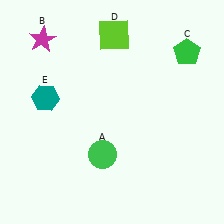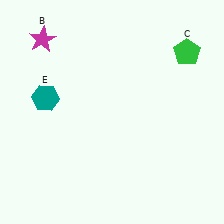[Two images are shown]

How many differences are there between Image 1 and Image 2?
There are 2 differences between the two images.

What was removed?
The lime square (D), the green circle (A) were removed in Image 2.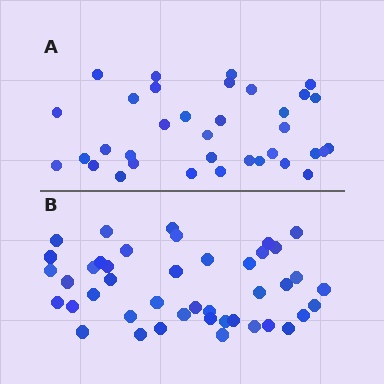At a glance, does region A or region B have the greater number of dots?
Region B (the bottom region) has more dots.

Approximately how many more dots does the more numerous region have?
Region B has roughly 8 or so more dots than region A.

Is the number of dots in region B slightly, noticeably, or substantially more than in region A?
Region B has only slightly more — the two regions are fairly close. The ratio is roughly 1.2 to 1.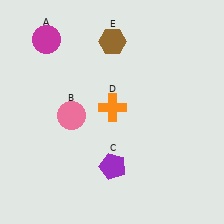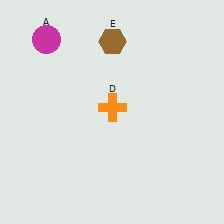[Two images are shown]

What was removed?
The pink circle (B), the purple pentagon (C) were removed in Image 2.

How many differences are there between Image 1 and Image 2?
There are 2 differences between the two images.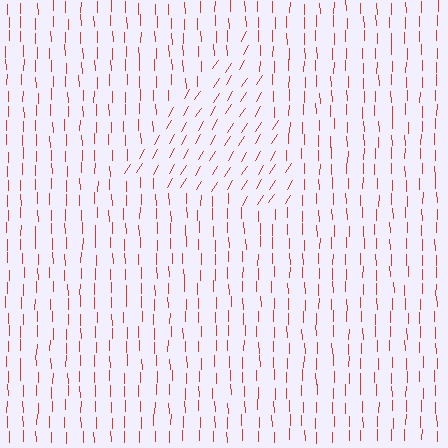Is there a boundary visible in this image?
Yes, there is a texture boundary formed by a change in line orientation.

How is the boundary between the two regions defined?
The boundary is defined purely by a change in line orientation (approximately 32 degrees difference). All lines are the same color and thickness.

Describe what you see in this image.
The image is filled with small red line segments. A triangle region in the image has lines oriented differently from the surrounding lines, creating a visible texture boundary.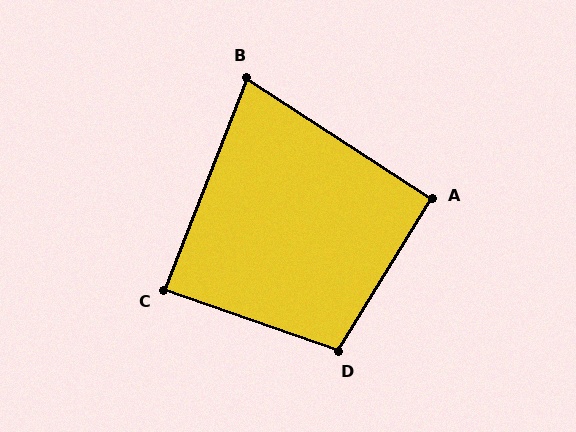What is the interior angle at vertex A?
Approximately 92 degrees (approximately right).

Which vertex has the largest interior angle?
D, at approximately 102 degrees.